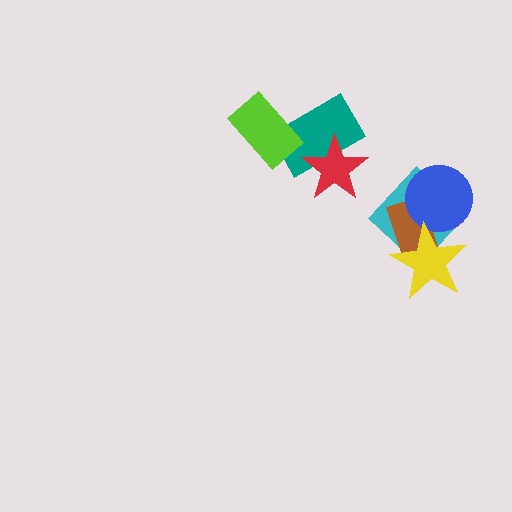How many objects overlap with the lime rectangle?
1 object overlaps with the lime rectangle.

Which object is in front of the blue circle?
The yellow star is in front of the blue circle.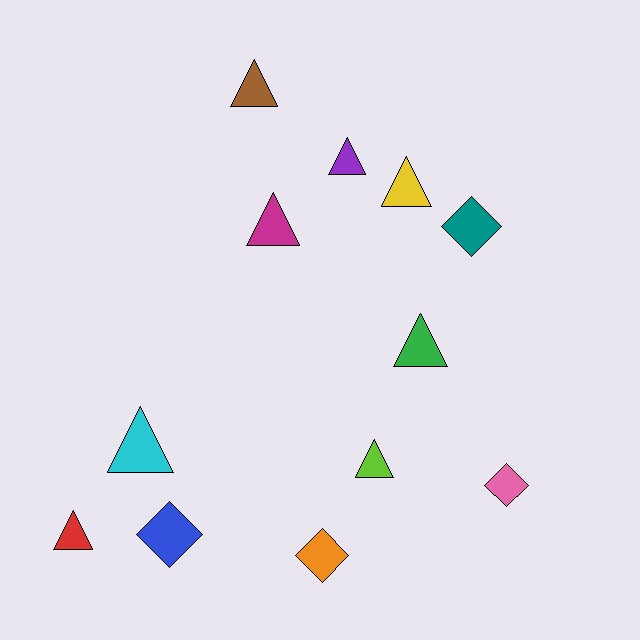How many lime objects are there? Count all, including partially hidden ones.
There is 1 lime object.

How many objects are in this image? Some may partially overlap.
There are 12 objects.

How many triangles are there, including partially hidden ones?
There are 8 triangles.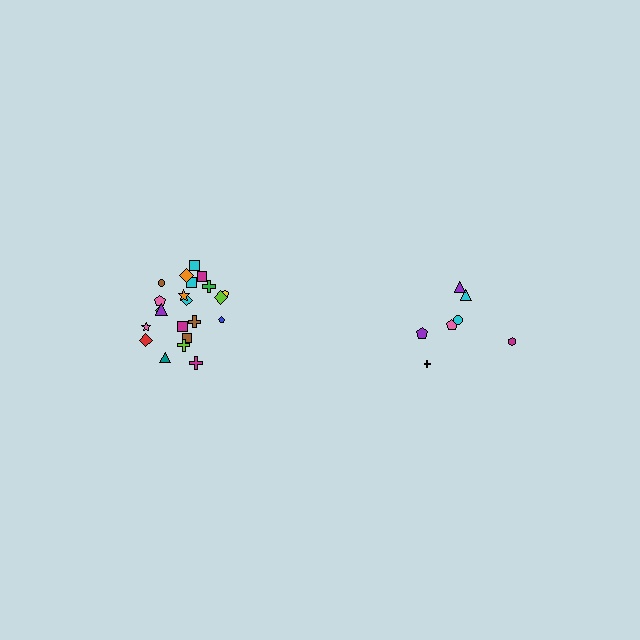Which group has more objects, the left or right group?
The left group.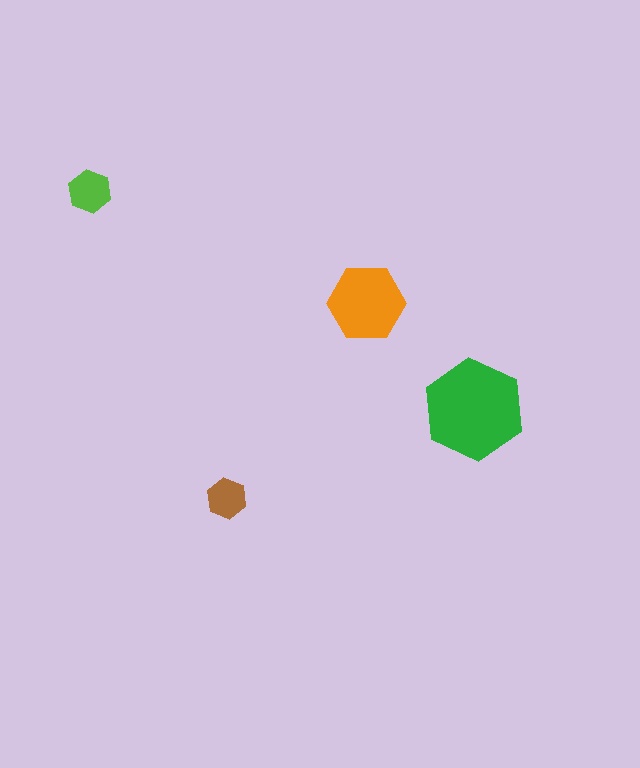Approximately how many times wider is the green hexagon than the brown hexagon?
About 2.5 times wider.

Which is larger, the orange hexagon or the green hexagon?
The green one.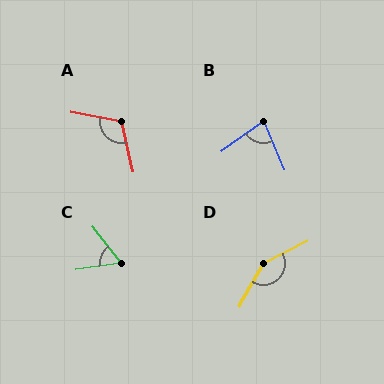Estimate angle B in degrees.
Approximately 77 degrees.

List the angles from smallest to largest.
C (60°), B (77°), A (114°), D (147°).